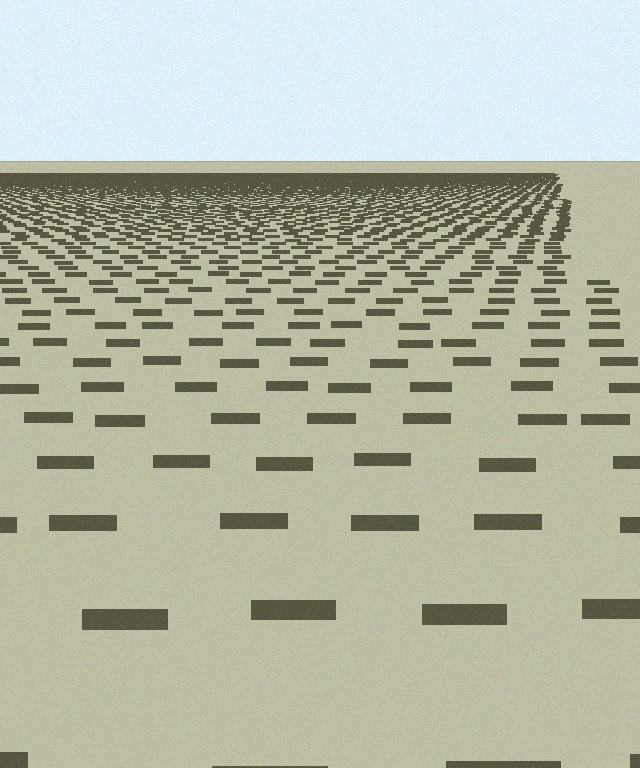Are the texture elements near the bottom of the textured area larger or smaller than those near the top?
Larger. Near the bottom, elements are closer to the viewer and appear at a bigger on-screen size.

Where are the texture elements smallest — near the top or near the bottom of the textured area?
Near the top.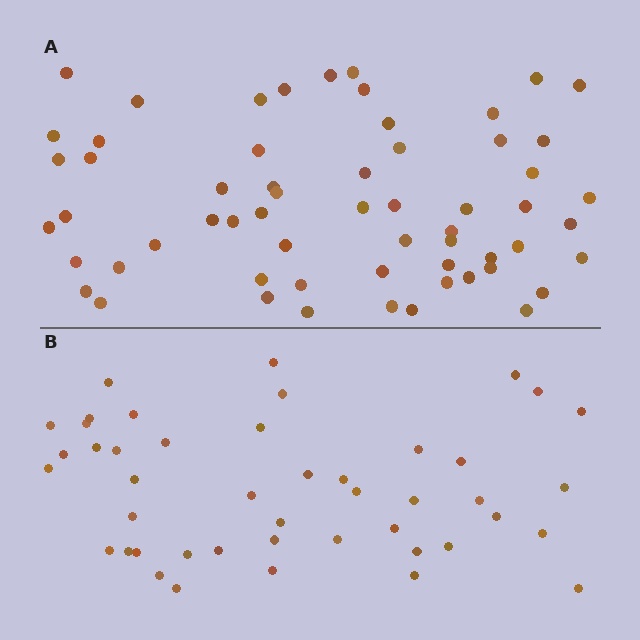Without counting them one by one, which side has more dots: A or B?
Region A (the top region) has more dots.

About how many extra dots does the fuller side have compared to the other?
Region A has approximately 15 more dots than region B.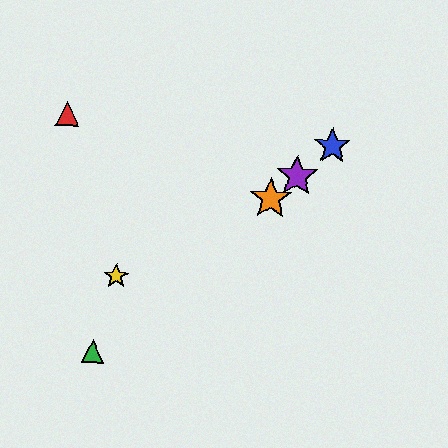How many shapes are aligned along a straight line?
4 shapes (the blue star, the green triangle, the purple star, the orange star) are aligned along a straight line.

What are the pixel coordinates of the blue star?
The blue star is at (332, 146).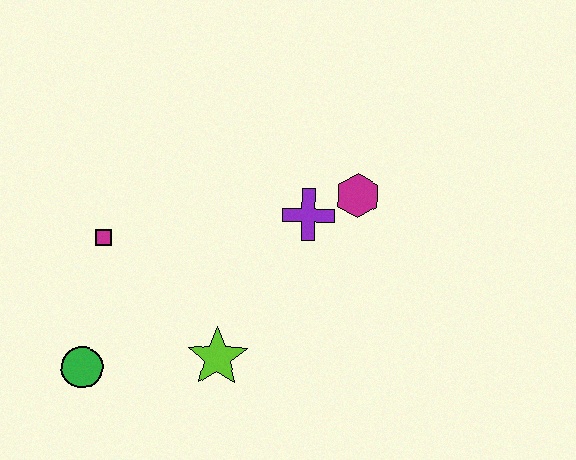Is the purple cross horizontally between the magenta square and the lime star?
No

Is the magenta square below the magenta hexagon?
Yes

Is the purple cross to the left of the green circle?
No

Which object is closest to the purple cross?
The magenta hexagon is closest to the purple cross.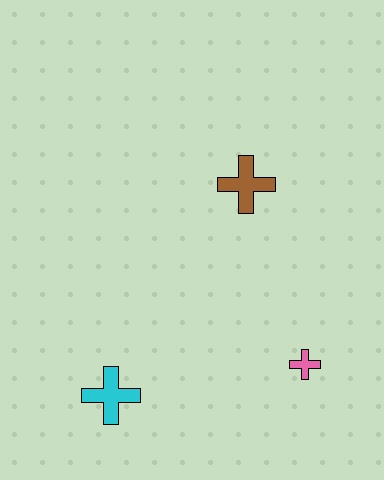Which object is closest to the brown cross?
The pink cross is closest to the brown cross.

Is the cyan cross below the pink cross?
Yes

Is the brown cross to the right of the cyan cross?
Yes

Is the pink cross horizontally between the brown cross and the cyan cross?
No